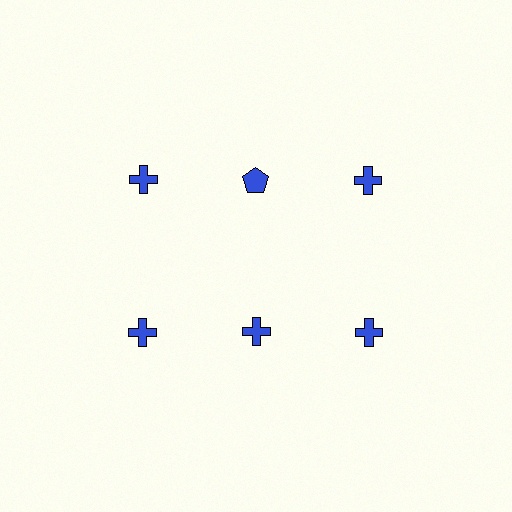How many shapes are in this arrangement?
There are 6 shapes arranged in a grid pattern.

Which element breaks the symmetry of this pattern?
The blue pentagon in the top row, second from left column breaks the symmetry. All other shapes are blue crosses.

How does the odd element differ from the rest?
It has a different shape: pentagon instead of cross.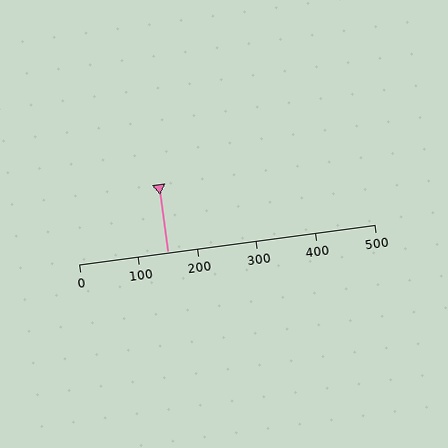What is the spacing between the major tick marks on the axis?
The major ticks are spaced 100 apart.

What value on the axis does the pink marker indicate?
The marker indicates approximately 150.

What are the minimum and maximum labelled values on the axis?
The axis runs from 0 to 500.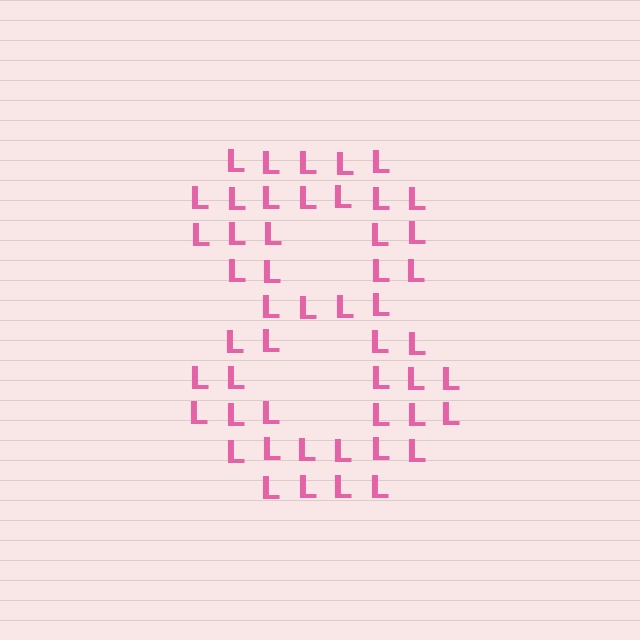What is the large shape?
The large shape is the digit 8.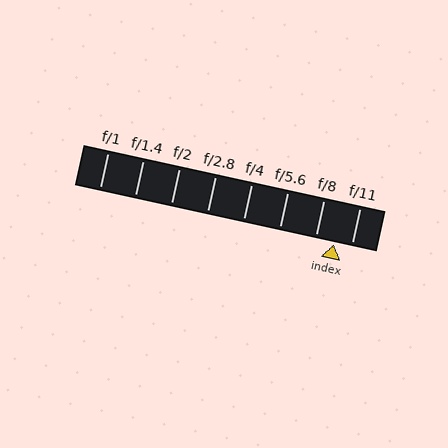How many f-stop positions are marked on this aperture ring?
There are 8 f-stop positions marked.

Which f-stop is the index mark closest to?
The index mark is closest to f/11.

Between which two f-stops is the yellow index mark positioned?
The index mark is between f/8 and f/11.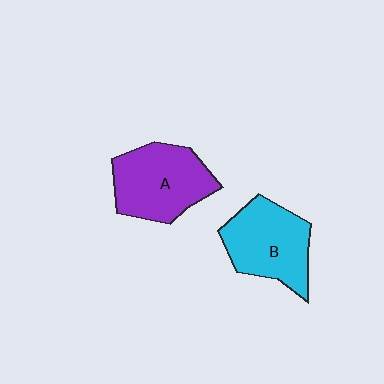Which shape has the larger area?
Shape A (purple).